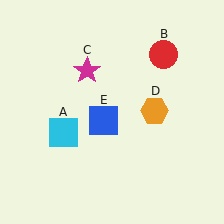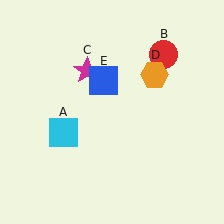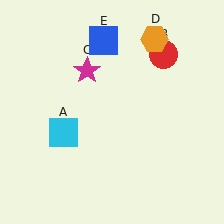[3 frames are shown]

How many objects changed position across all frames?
2 objects changed position: orange hexagon (object D), blue square (object E).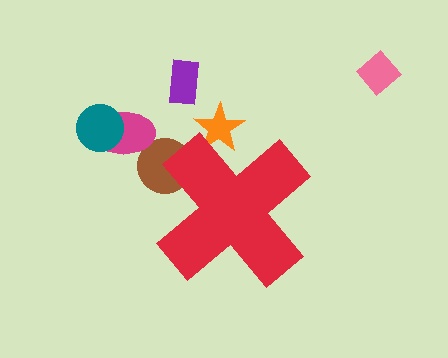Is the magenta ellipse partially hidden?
No, the magenta ellipse is fully visible.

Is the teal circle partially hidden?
No, the teal circle is fully visible.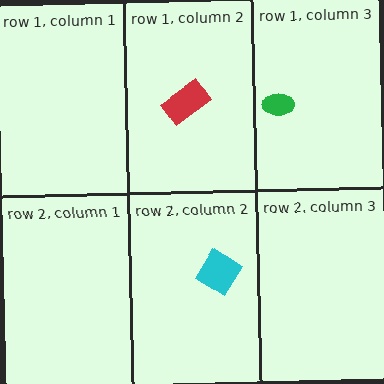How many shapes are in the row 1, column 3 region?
1.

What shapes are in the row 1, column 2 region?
The red rectangle.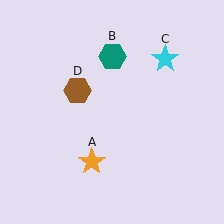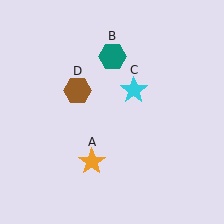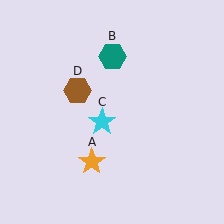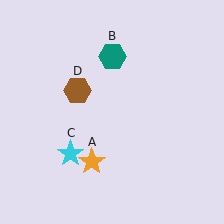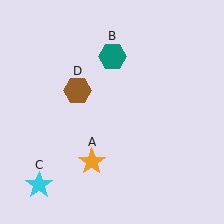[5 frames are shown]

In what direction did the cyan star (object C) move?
The cyan star (object C) moved down and to the left.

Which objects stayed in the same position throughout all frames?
Orange star (object A) and teal hexagon (object B) and brown hexagon (object D) remained stationary.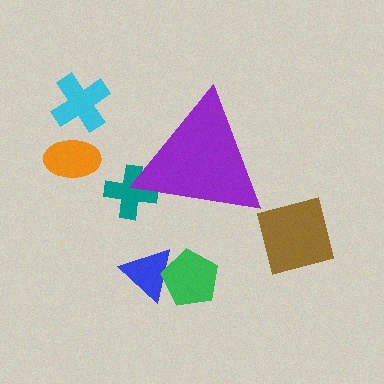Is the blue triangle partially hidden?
No, the blue triangle is fully visible.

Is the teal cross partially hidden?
Yes, the teal cross is partially hidden behind the purple triangle.